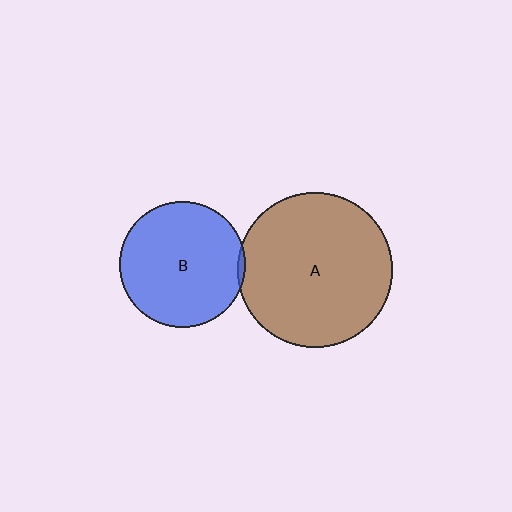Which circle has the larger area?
Circle A (brown).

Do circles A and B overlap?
Yes.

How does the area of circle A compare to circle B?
Approximately 1.5 times.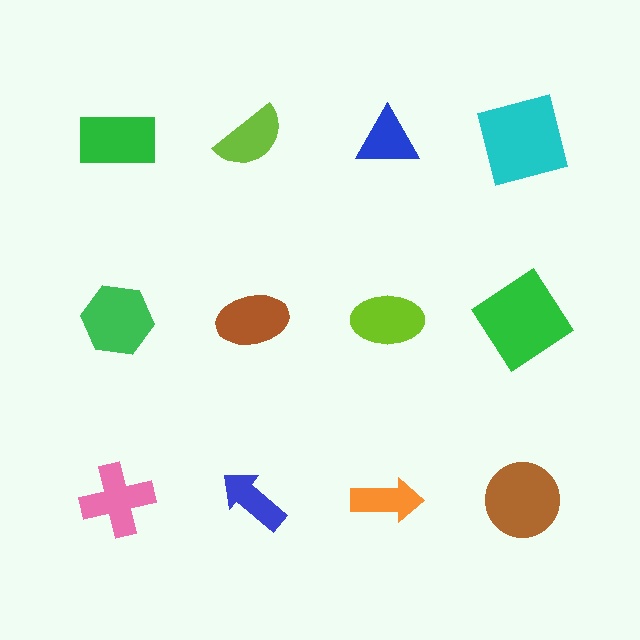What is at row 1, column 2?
A lime semicircle.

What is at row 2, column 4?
A green diamond.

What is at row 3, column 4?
A brown circle.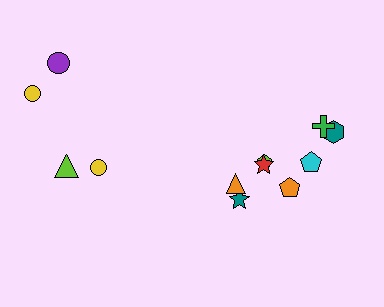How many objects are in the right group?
There are 8 objects.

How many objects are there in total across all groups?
There are 12 objects.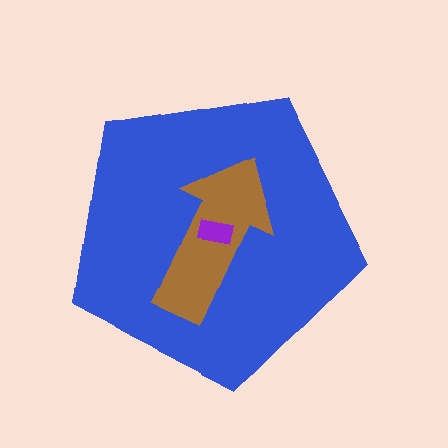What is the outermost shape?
The blue pentagon.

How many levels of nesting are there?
3.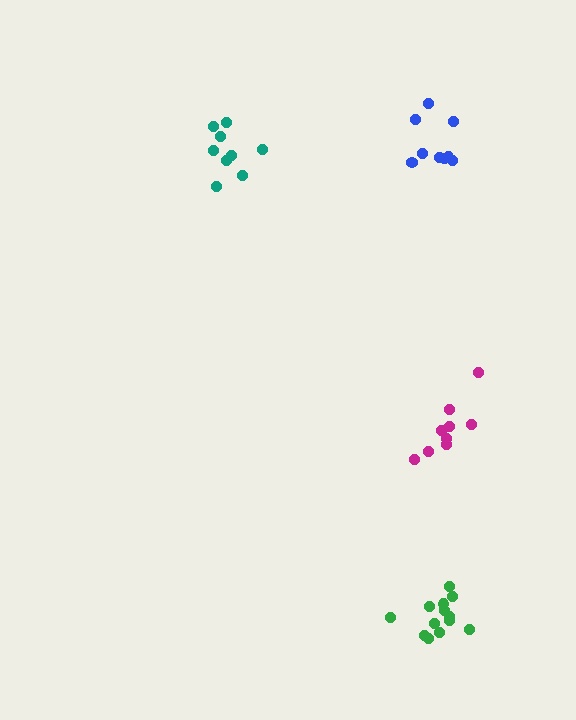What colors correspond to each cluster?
The clusters are colored: teal, magenta, blue, green.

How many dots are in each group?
Group 1: 9 dots, Group 2: 9 dots, Group 3: 9 dots, Group 4: 13 dots (40 total).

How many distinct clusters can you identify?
There are 4 distinct clusters.